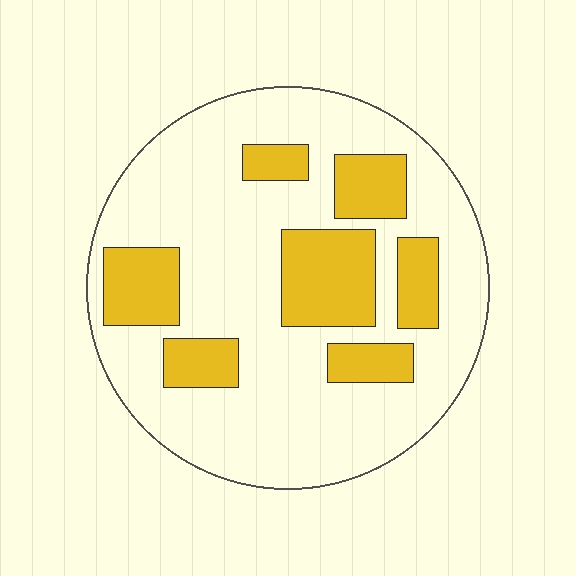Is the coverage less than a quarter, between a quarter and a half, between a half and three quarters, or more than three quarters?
Between a quarter and a half.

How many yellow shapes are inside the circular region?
7.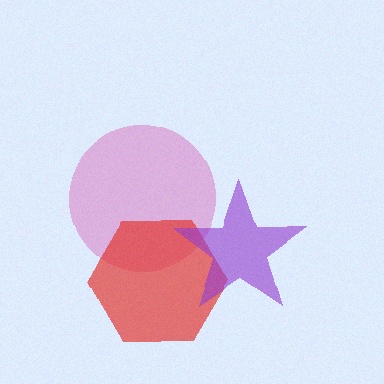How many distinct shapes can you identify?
There are 3 distinct shapes: a pink circle, a red hexagon, a purple star.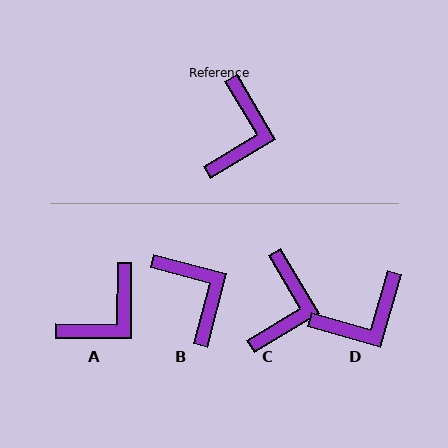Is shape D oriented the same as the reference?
No, it is off by about 47 degrees.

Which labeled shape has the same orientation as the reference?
C.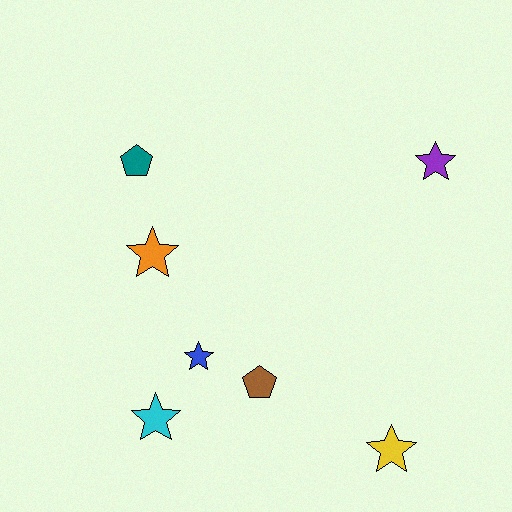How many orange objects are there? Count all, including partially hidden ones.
There is 1 orange object.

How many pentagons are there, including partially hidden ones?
There are 2 pentagons.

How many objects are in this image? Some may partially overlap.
There are 7 objects.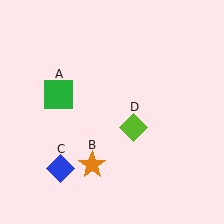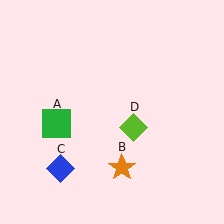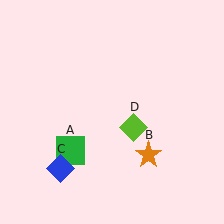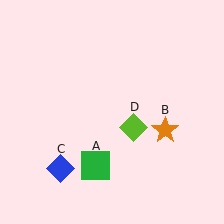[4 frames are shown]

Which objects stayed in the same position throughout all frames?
Blue diamond (object C) and lime diamond (object D) remained stationary.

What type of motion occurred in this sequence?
The green square (object A), orange star (object B) rotated counterclockwise around the center of the scene.